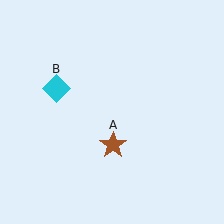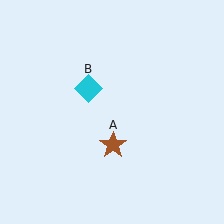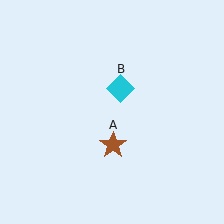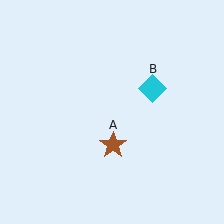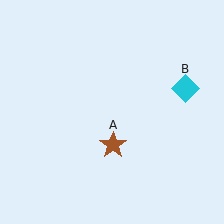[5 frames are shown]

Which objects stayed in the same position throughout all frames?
Brown star (object A) remained stationary.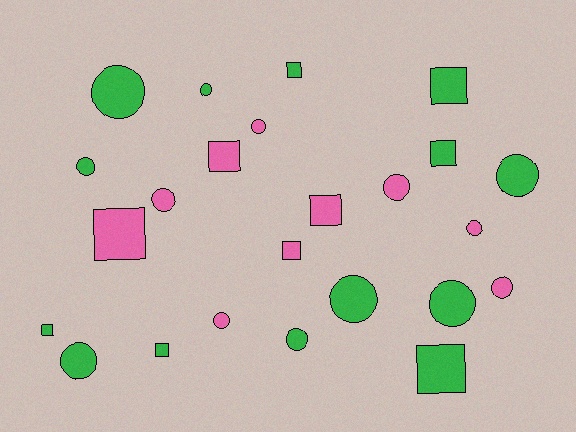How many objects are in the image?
There are 24 objects.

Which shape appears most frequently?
Circle, with 14 objects.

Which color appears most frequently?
Green, with 14 objects.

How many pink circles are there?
There are 6 pink circles.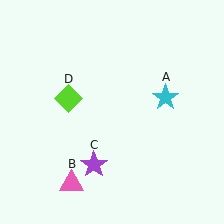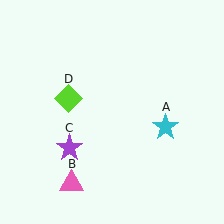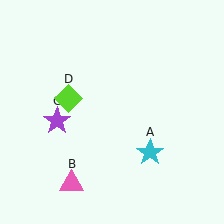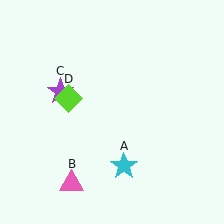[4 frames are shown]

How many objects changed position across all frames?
2 objects changed position: cyan star (object A), purple star (object C).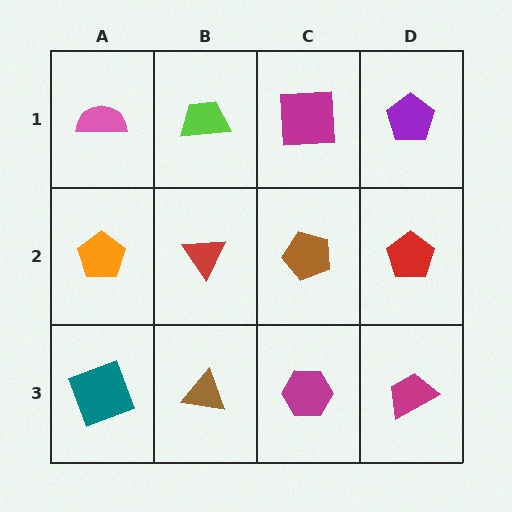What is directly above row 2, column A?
A pink semicircle.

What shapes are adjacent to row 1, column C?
A brown pentagon (row 2, column C), a lime trapezoid (row 1, column B), a purple pentagon (row 1, column D).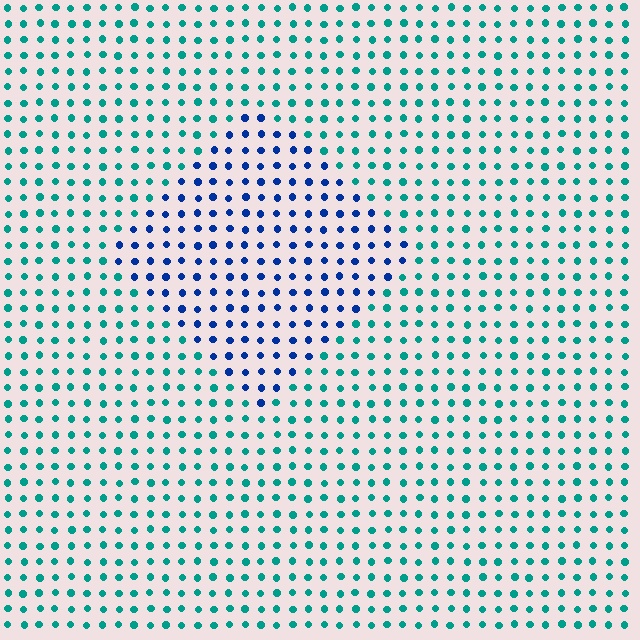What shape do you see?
I see a diamond.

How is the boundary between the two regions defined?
The boundary is defined purely by a slight shift in hue (about 49 degrees). Spacing, size, and orientation are identical on both sides.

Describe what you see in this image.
The image is filled with small teal elements in a uniform arrangement. A diamond-shaped region is visible where the elements are tinted to a slightly different hue, forming a subtle color boundary.